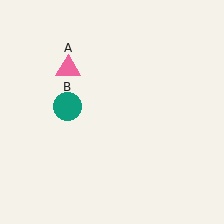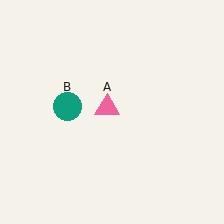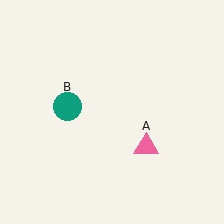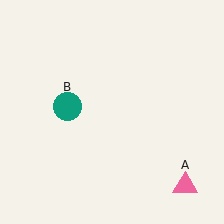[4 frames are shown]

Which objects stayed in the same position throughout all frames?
Teal circle (object B) remained stationary.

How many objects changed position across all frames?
1 object changed position: pink triangle (object A).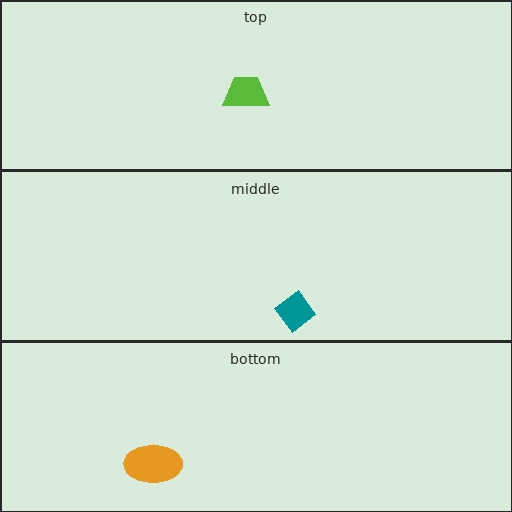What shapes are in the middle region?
The teal diamond.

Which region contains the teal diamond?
The middle region.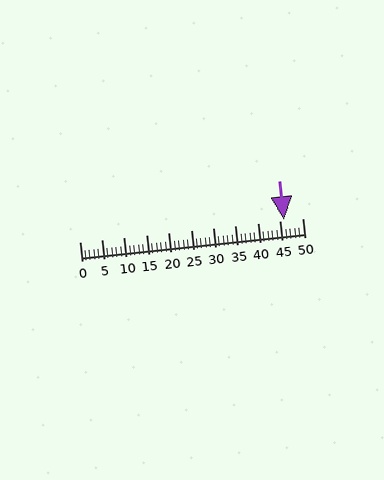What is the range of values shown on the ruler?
The ruler shows values from 0 to 50.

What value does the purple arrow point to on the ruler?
The purple arrow points to approximately 46.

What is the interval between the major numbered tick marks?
The major tick marks are spaced 5 units apart.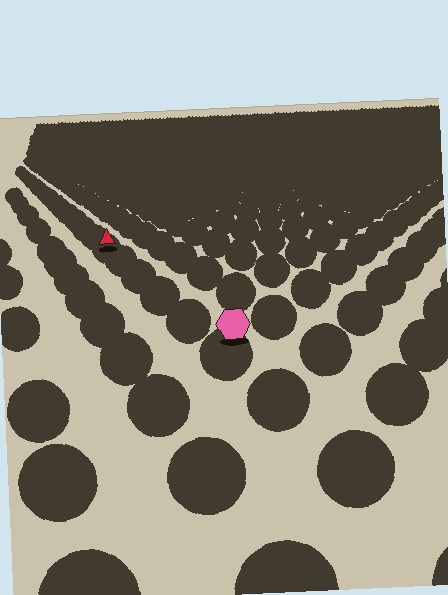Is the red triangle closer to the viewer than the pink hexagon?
No. The pink hexagon is closer — you can tell from the texture gradient: the ground texture is coarser near it.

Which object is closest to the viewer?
The pink hexagon is closest. The texture marks near it are larger and more spread out.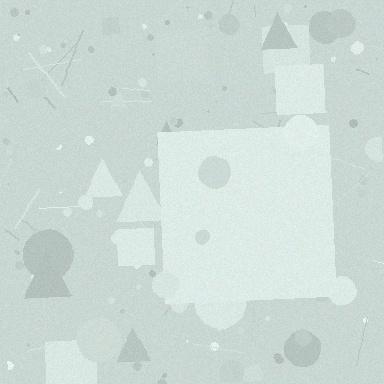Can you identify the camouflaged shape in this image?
The camouflaged shape is a square.